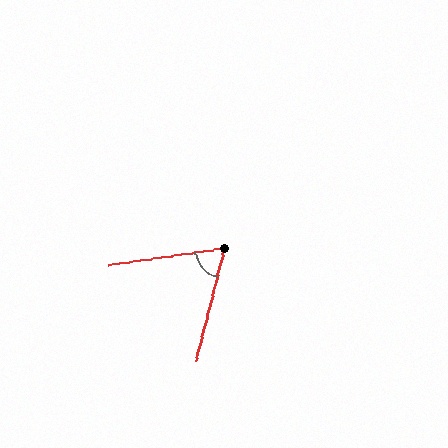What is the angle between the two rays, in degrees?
Approximately 68 degrees.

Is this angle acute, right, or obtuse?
It is acute.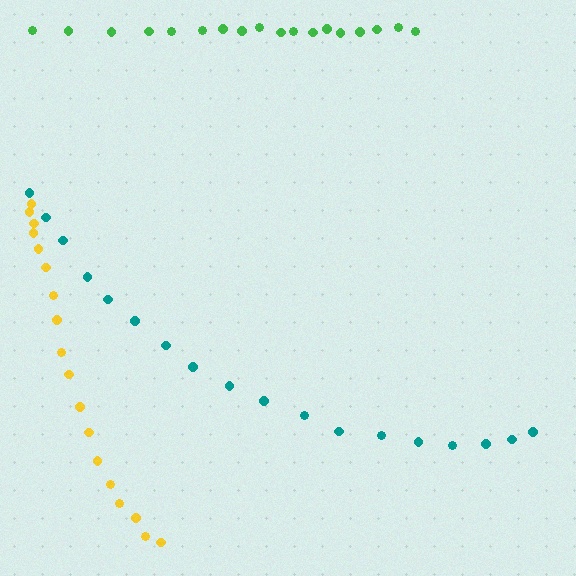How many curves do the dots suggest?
There are 3 distinct paths.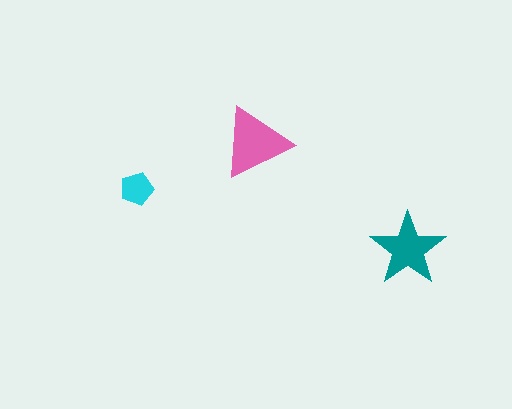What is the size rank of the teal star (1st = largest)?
2nd.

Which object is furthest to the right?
The teal star is rightmost.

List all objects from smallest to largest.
The cyan pentagon, the teal star, the pink triangle.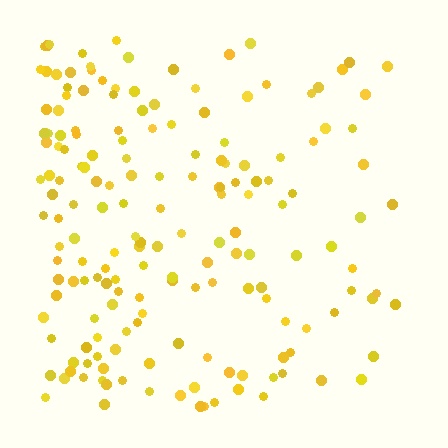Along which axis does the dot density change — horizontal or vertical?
Horizontal.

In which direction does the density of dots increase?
From right to left, with the left side densest.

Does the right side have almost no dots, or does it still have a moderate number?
Still a moderate number, just noticeably fewer than the left.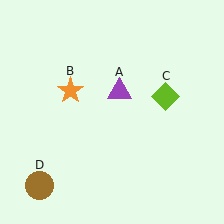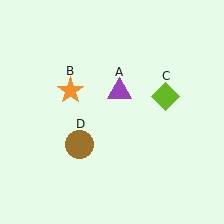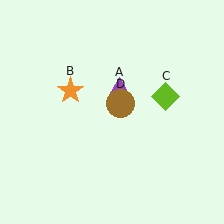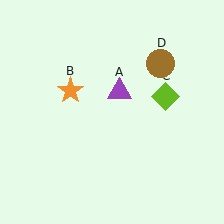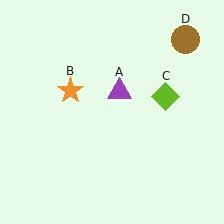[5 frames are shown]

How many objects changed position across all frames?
1 object changed position: brown circle (object D).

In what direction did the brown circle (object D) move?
The brown circle (object D) moved up and to the right.